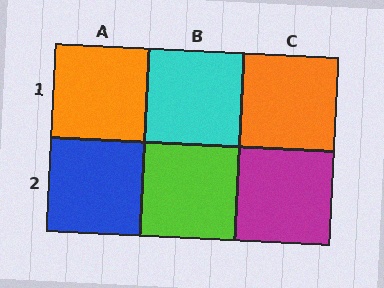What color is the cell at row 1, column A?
Orange.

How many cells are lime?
1 cell is lime.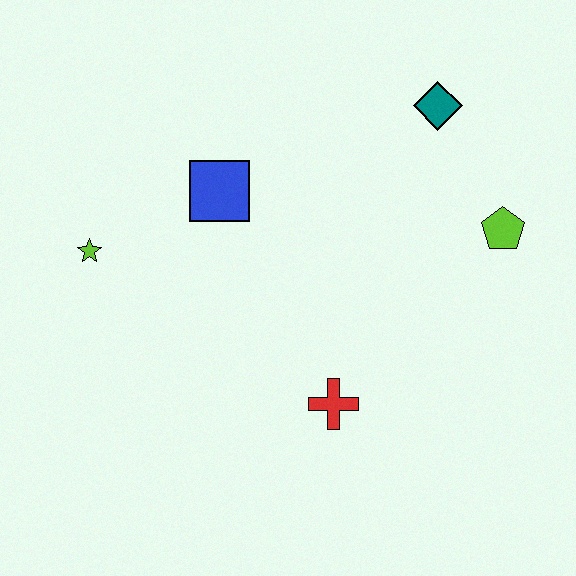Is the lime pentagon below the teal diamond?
Yes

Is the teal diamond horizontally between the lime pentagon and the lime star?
Yes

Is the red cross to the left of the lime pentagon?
Yes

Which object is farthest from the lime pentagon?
The lime star is farthest from the lime pentagon.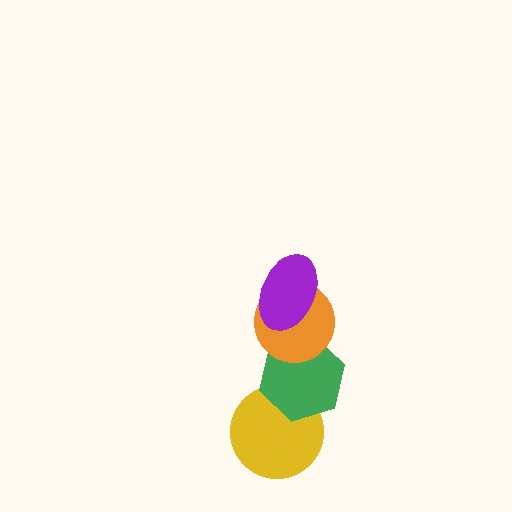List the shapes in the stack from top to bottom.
From top to bottom: the purple ellipse, the orange circle, the green hexagon, the yellow circle.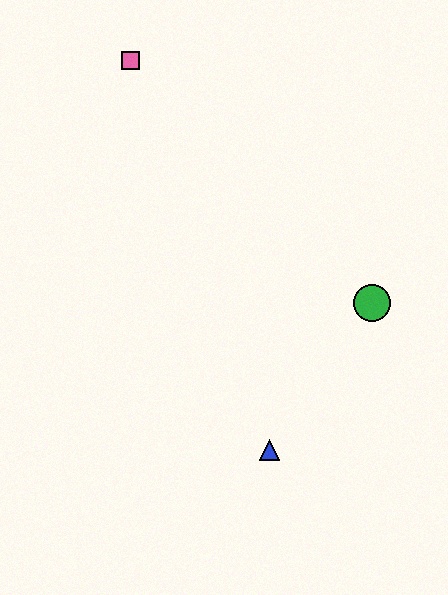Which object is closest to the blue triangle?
The green circle is closest to the blue triangle.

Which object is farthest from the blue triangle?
The pink square is farthest from the blue triangle.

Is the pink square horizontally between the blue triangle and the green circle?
No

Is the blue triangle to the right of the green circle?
No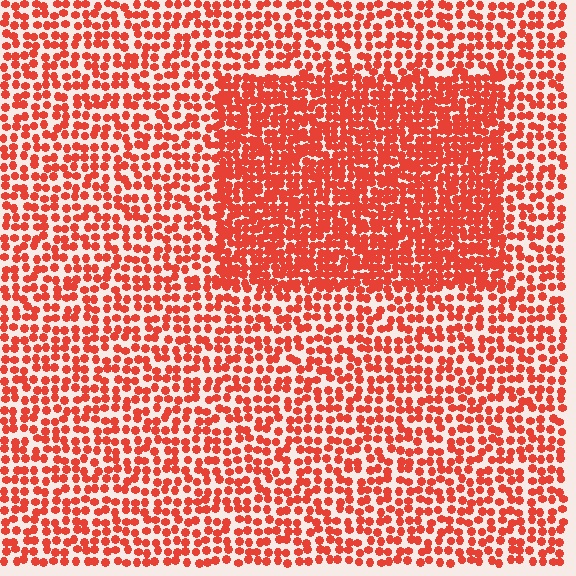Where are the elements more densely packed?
The elements are more densely packed inside the rectangle boundary.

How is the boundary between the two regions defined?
The boundary is defined by a change in element density (approximately 1.8x ratio). All elements are the same color, size, and shape.